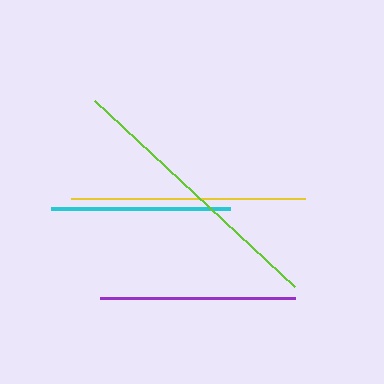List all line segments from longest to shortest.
From longest to shortest: lime, yellow, purple, cyan.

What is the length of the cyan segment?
The cyan segment is approximately 180 pixels long.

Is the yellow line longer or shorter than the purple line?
The yellow line is longer than the purple line.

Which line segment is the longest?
The lime line is the longest at approximately 273 pixels.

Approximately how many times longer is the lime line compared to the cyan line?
The lime line is approximately 1.5 times the length of the cyan line.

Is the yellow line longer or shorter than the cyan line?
The yellow line is longer than the cyan line.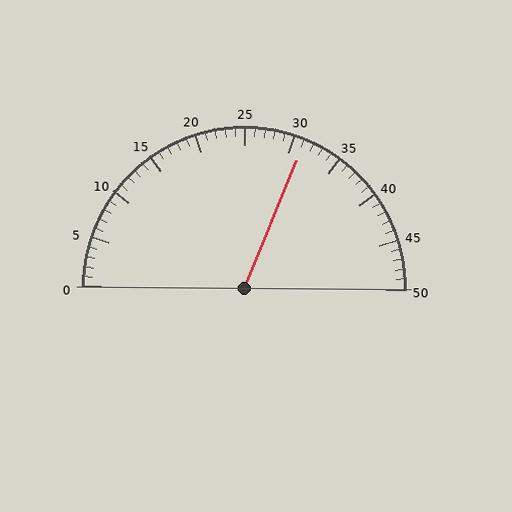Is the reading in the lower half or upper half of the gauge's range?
The reading is in the upper half of the range (0 to 50).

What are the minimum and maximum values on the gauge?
The gauge ranges from 0 to 50.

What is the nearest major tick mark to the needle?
The nearest major tick mark is 30.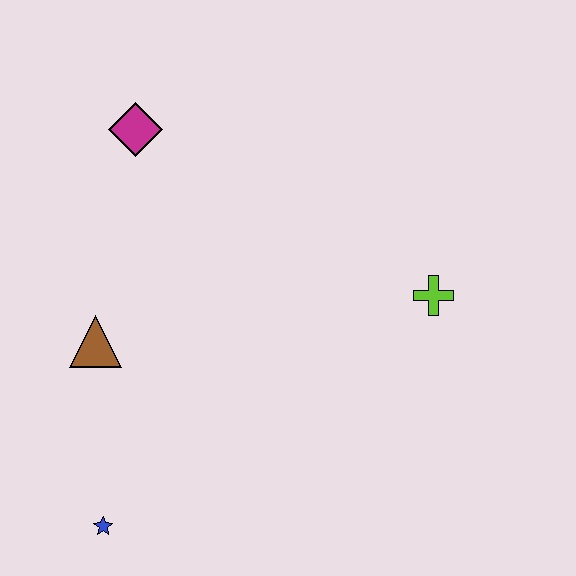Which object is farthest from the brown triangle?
The lime cross is farthest from the brown triangle.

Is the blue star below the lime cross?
Yes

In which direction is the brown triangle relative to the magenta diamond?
The brown triangle is below the magenta diamond.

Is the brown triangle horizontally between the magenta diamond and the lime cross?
No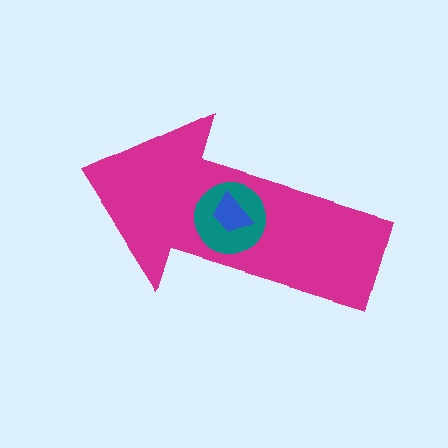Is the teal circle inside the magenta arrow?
Yes.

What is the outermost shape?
The magenta arrow.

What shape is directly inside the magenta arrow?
The teal circle.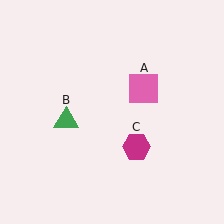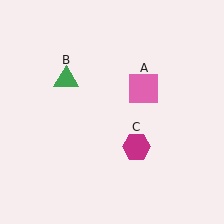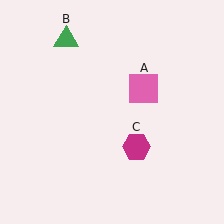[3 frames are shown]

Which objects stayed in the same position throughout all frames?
Pink square (object A) and magenta hexagon (object C) remained stationary.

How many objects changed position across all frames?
1 object changed position: green triangle (object B).